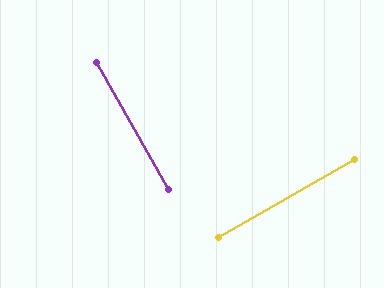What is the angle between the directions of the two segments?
Approximately 90 degrees.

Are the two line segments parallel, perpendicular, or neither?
Perpendicular — they meet at approximately 90°.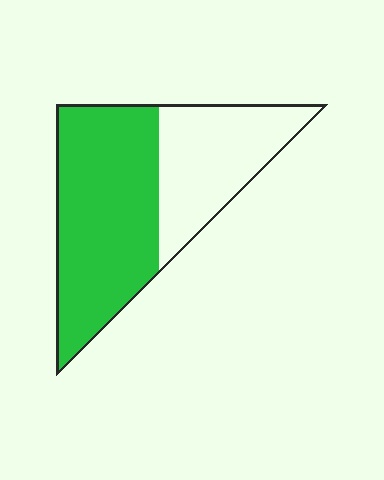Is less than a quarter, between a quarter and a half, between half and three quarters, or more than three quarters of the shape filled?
Between half and three quarters.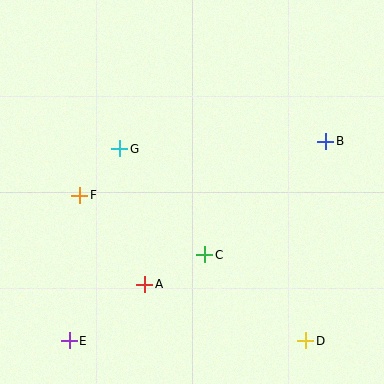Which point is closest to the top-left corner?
Point G is closest to the top-left corner.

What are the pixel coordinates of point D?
Point D is at (306, 341).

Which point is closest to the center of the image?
Point C at (205, 255) is closest to the center.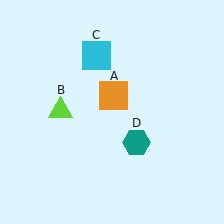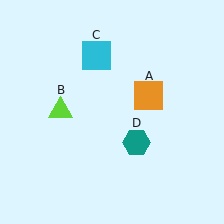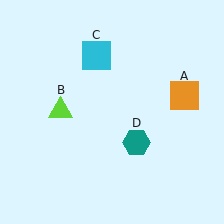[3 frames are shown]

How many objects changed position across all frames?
1 object changed position: orange square (object A).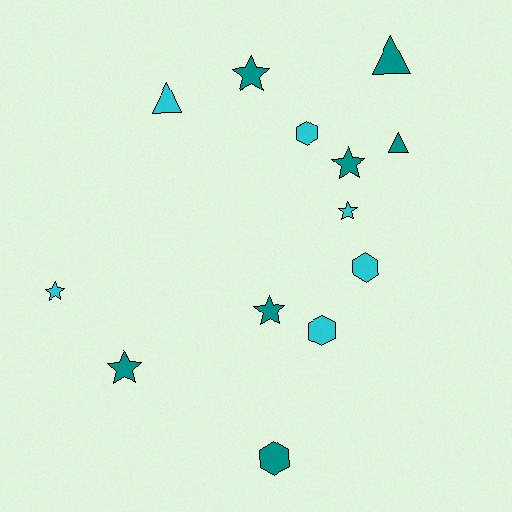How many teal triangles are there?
There are 2 teal triangles.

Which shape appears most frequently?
Star, with 6 objects.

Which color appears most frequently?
Teal, with 7 objects.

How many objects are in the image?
There are 13 objects.